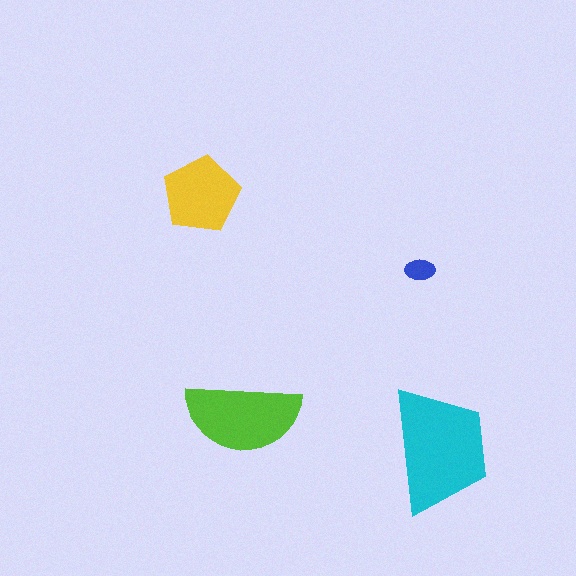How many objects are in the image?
There are 4 objects in the image.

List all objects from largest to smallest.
The cyan trapezoid, the lime semicircle, the yellow pentagon, the blue ellipse.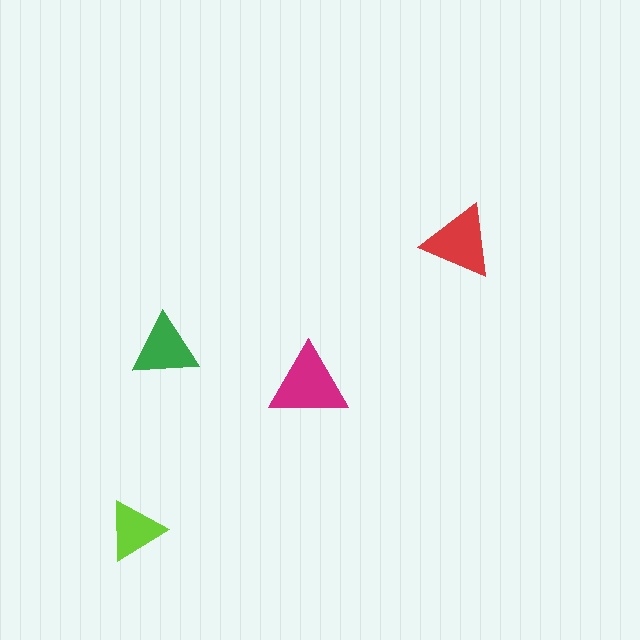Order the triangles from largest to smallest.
the magenta one, the red one, the green one, the lime one.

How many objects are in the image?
There are 4 objects in the image.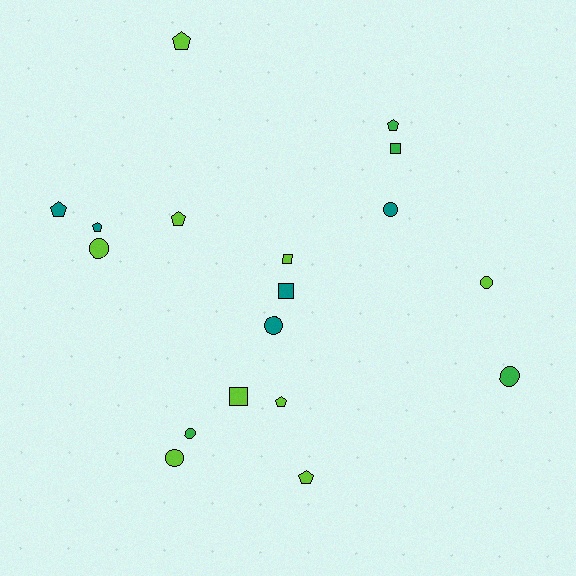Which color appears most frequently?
Lime, with 9 objects.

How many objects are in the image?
There are 18 objects.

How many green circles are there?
There are 2 green circles.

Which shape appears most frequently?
Circle, with 7 objects.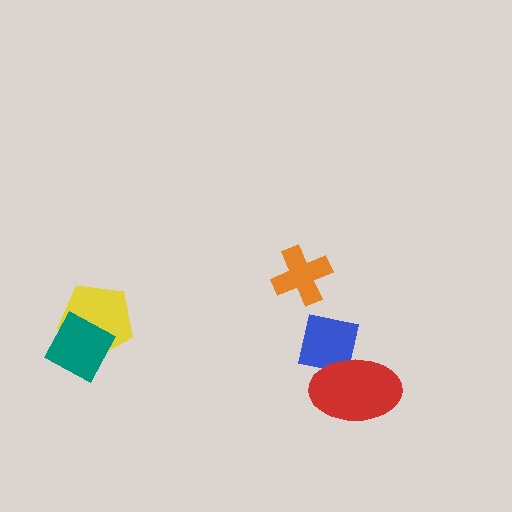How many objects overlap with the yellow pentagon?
1 object overlaps with the yellow pentagon.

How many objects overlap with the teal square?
1 object overlaps with the teal square.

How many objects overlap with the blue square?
1 object overlaps with the blue square.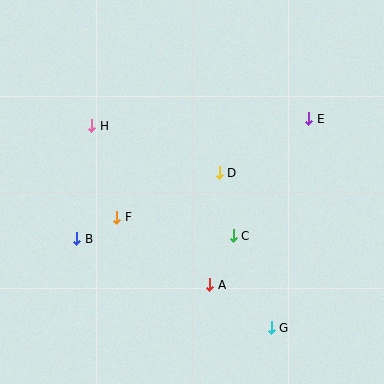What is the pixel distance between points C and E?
The distance between C and E is 140 pixels.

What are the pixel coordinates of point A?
Point A is at (210, 285).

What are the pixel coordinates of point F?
Point F is at (117, 217).